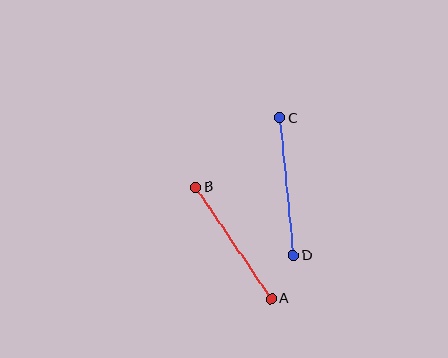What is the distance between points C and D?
The distance is approximately 139 pixels.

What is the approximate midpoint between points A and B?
The midpoint is at approximately (234, 243) pixels.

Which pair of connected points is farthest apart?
Points C and D are farthest apart.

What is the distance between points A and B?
The distance is approximately 134 pixels.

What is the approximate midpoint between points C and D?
The midpoint is at approximately (286, 187) pixels.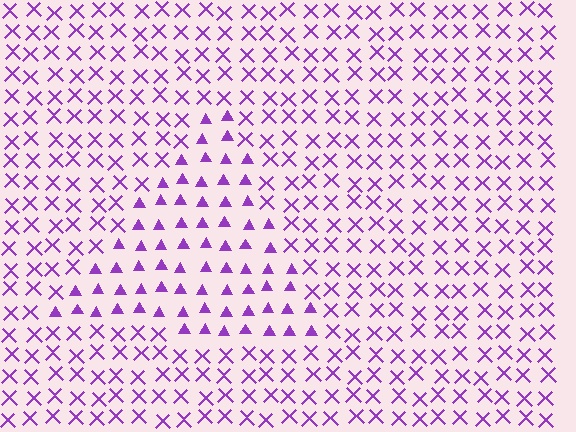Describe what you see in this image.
The image is filled with small purple elements arranged in a uniform grid. A triangle-shaped region contains triangles, while the surrounding area contains X marks. The boundary is defined purely by the change in element shape.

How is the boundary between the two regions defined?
The boundary is defined by a change in element shape: triangles inside vs. X marks outside. All elements share the same color and spacing.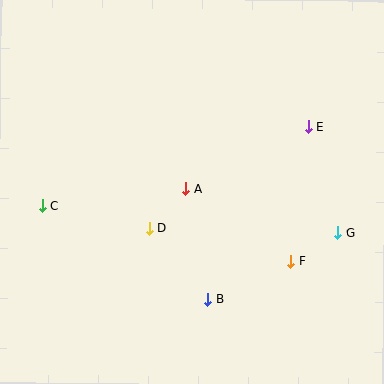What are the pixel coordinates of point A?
Point A is at (186, 188).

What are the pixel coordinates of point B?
Point B is at (208, 300).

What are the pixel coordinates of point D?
Point D is at (149, 228).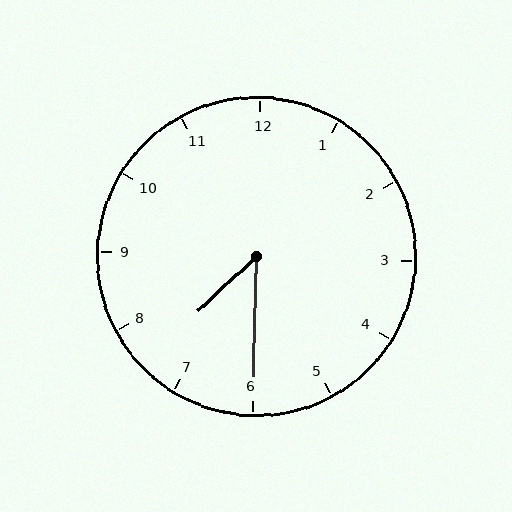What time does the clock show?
7:30.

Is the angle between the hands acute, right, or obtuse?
It is acute.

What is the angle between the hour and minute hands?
Approximately 45 degrees.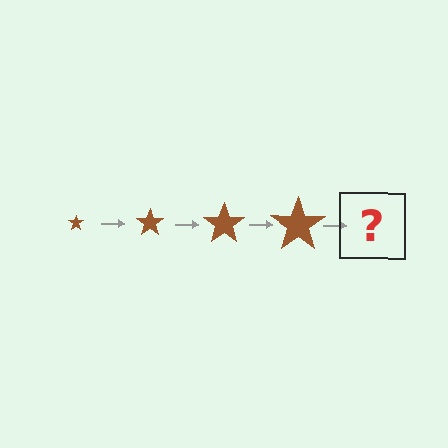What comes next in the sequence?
The next element should be a brown star, larger than the previous one.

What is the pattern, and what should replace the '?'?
The pattern is that the star gets progressively larger each step. The '?' should be a brown star, larger than the previous one.